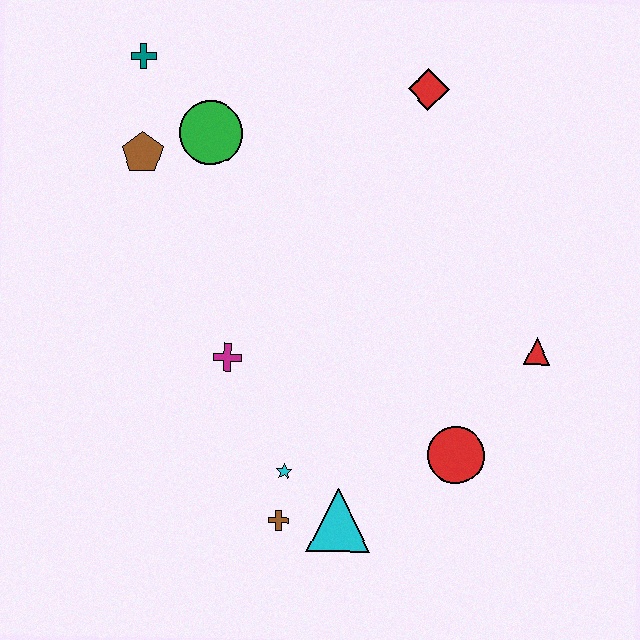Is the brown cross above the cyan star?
No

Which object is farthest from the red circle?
The teal cross is farthest from the red circle.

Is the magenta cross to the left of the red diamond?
Yes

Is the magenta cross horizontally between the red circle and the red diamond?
No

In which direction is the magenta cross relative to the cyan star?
The magenta cross is above the cyan star.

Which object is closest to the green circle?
The brown pentagon is closest to the green circle.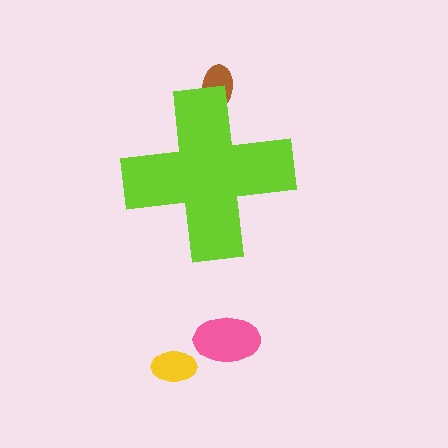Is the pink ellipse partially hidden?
No, the pink ellipse is fully visible.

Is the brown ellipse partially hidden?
Yes, the brown ellipse is partially hidden behind the lime cross.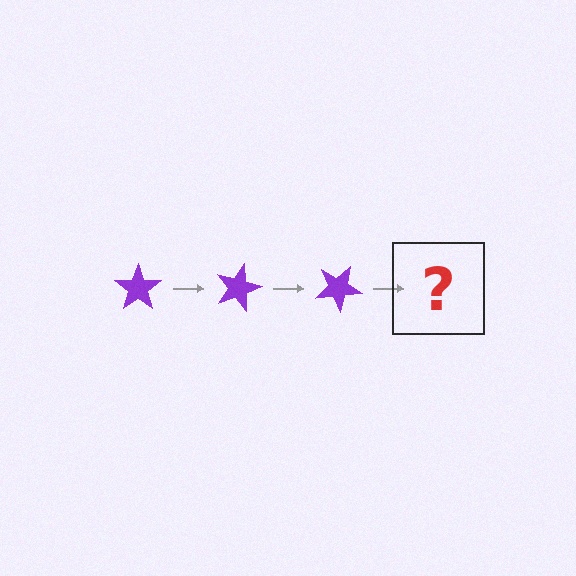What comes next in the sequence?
The next element should be a purple star rotated 45 degrees.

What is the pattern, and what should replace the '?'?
The pattern is that the star rotates 15 degrees each step. The '?' should be a purple star rotated 45 degrees.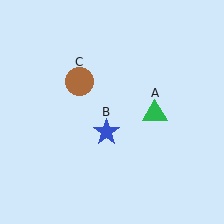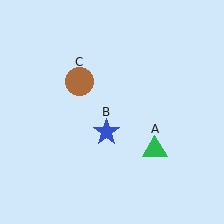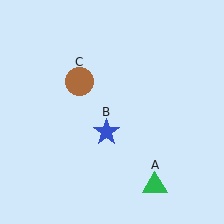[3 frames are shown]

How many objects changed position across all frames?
1 object changed position: green triangle (object A).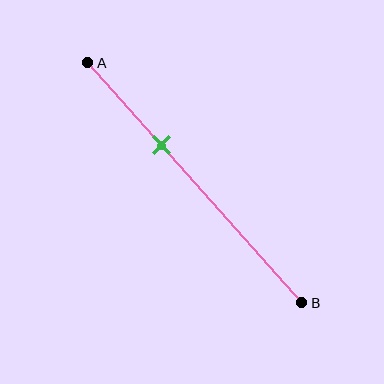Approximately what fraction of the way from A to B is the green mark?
The green mark is approximately 35% of the way from A to B.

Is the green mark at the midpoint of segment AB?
No, the mark is at about 35% from A, not at the 50% midpoint.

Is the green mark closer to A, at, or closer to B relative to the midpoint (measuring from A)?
The green mark is closer to point A than the midpoint of segment AB.